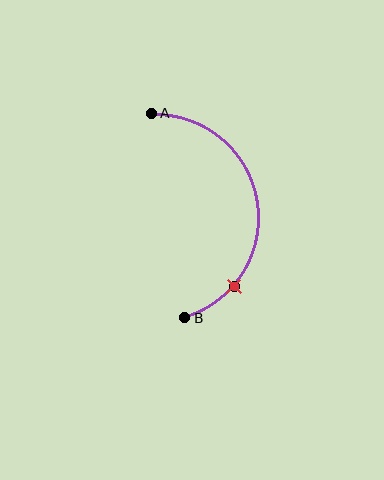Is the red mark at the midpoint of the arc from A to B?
No. The red mark lies on the arc but is closer to endpoint B. The arc midpoint would be at the point on the curve equidistant along the arc from both A and B.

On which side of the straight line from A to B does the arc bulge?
The arc bulges to the right of the straight line connecting A and B.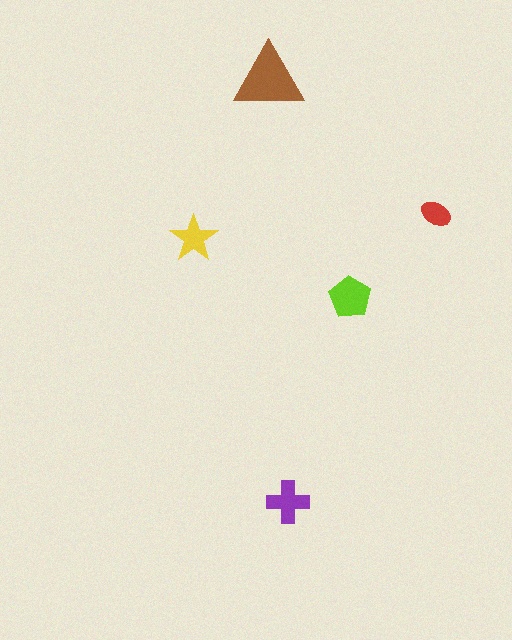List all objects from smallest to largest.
The red ellipse, the yellow star, the purple cross, the lime pentagon, the brown triangle.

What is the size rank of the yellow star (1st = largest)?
4th.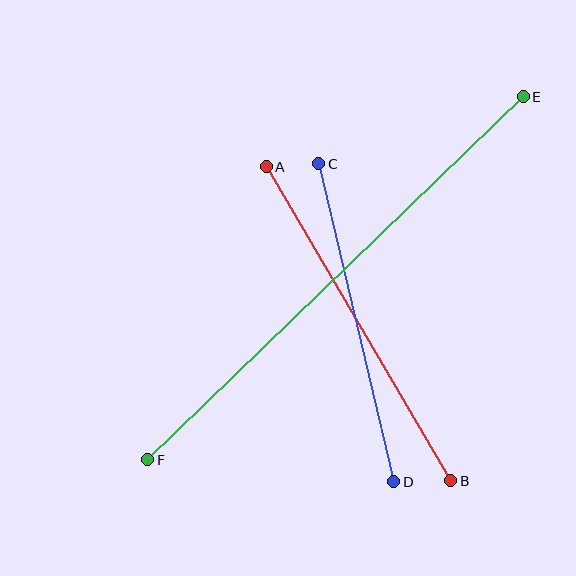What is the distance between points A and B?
The distance is approximately 364 pixels.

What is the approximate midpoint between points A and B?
The midpoint is at approximately (359, 324) pixels.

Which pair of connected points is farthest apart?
Points E and F are farthest apart.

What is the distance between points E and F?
The distance is approximately 522 pixels.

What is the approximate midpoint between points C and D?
The midpoint is at approximately (356, 323) pixels.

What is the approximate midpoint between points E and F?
The midpoint is at approximately (336, 278) pixels.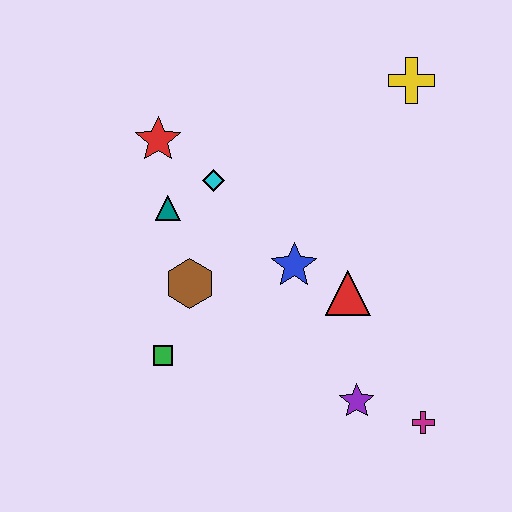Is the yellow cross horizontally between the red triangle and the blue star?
No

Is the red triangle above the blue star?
No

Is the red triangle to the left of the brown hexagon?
No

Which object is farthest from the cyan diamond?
The magenta cross is farthest from the cyan diamond.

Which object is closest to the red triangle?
The blue star is closest to the red triangle.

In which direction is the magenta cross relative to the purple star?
The magenta cross is to the right of the purple star.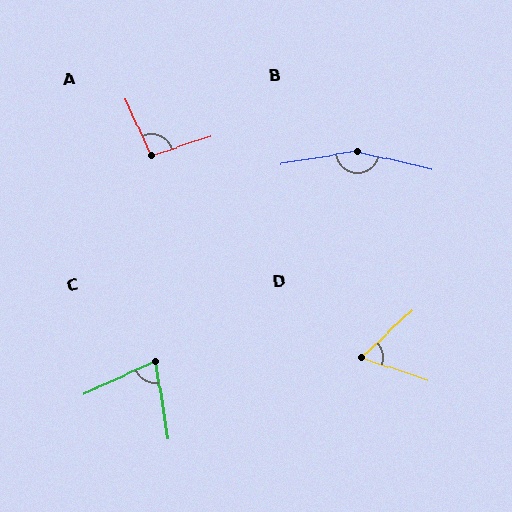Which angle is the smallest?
D, at approximately 61 degrees.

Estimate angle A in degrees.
Approximately 96 degrees.